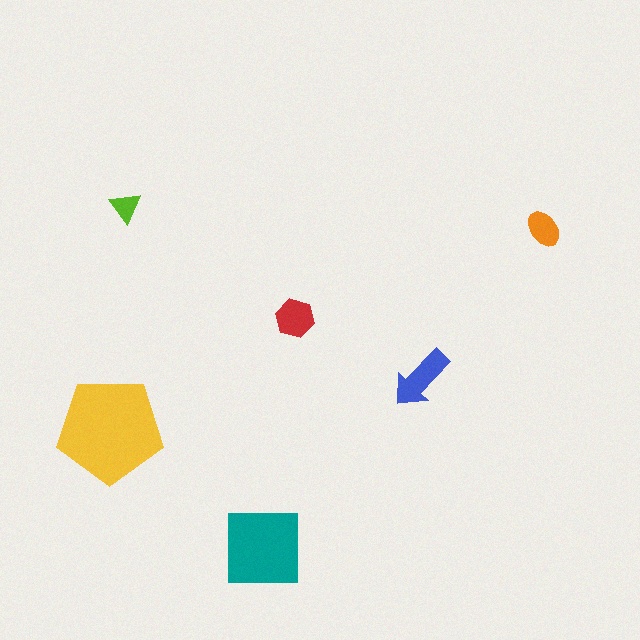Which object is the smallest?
The lime triangle.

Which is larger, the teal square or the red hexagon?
The teal square.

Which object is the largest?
The yellow pentagon.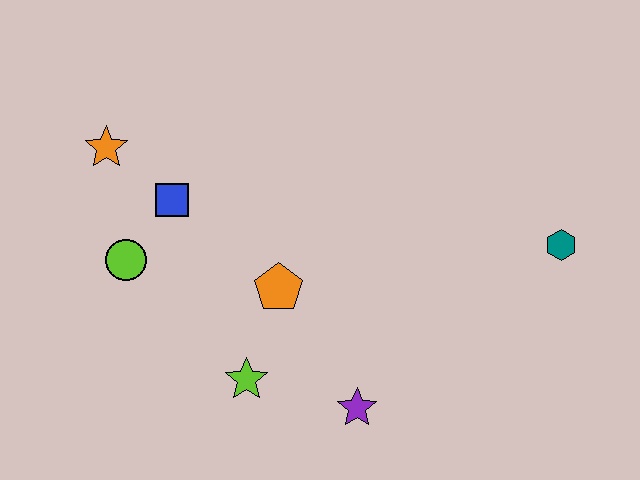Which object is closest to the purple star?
The lime star is closest to the purple star.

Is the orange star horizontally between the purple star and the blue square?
No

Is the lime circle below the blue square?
Yes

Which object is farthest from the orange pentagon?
The teal hexagon is farthest from the orange pentagon.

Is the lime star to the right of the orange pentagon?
No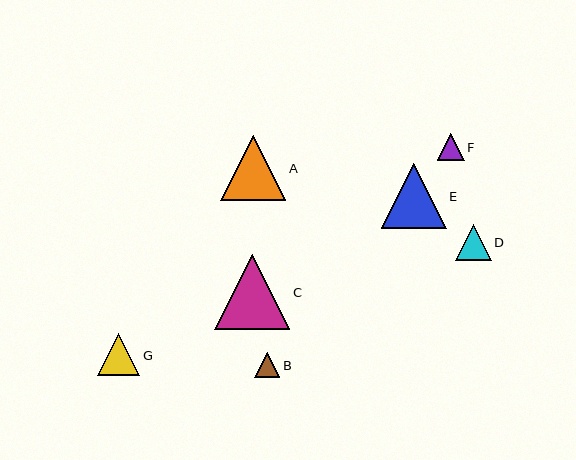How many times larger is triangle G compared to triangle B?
Triangle G is approximately 1.6 times the size of triangle B.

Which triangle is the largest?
Triangle C is the largest with a size of approximately 75 pixels.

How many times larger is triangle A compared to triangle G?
Triangle A is approximately 1.5 times the size of triangle G.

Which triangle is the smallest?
Triangle B is the smallest with a size of approximately 26 pixels.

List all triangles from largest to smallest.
From largest to smallest: C, E, A, G, D, F, B.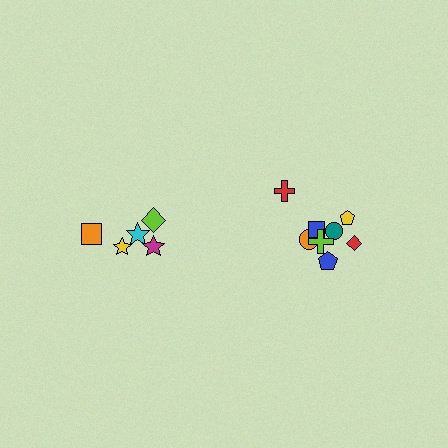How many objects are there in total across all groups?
There are 13 objects.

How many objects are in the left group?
There are 5 objects.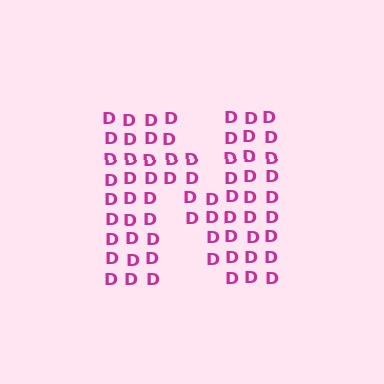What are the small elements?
The small elements are letter D's.